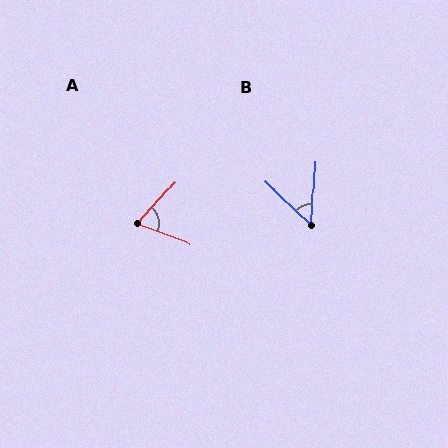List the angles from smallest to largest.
B (50°), A (68°).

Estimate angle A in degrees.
Approximately 68 degrees.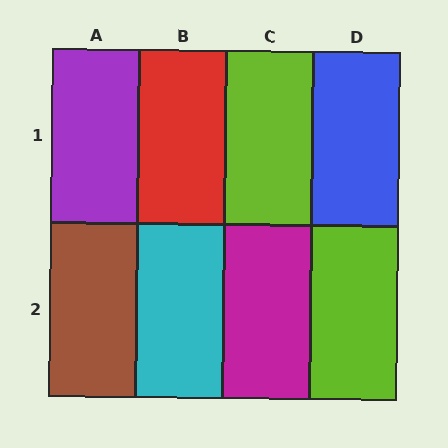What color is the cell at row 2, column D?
Lime.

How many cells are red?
1 cell is red.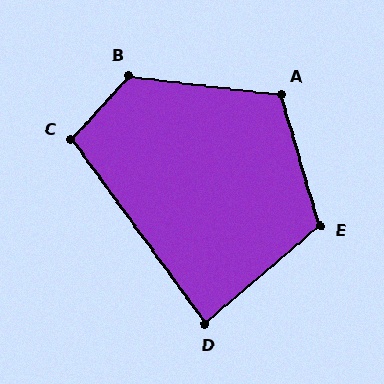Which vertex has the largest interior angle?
B, at approximately 126 degrees.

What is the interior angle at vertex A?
Approximately 113 degrees (obtuse).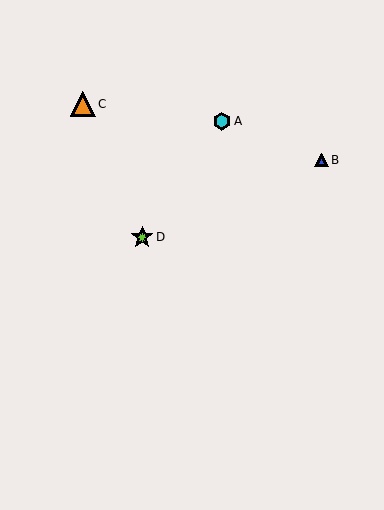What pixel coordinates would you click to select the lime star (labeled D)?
Click at (142, 237) to select the lime star D.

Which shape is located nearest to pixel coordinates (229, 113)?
The cyan hexagon (labeled A) at (222, 121) is nearest to that location.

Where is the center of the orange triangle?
The center of the orange triangle is at (83, 104).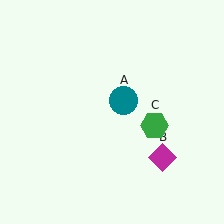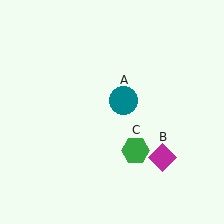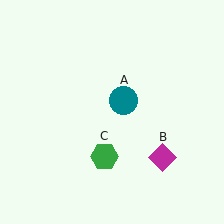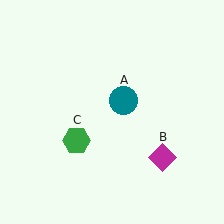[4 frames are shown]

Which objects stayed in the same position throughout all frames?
Teal circle (object A) and magenta diamond (object B) remained stationary.